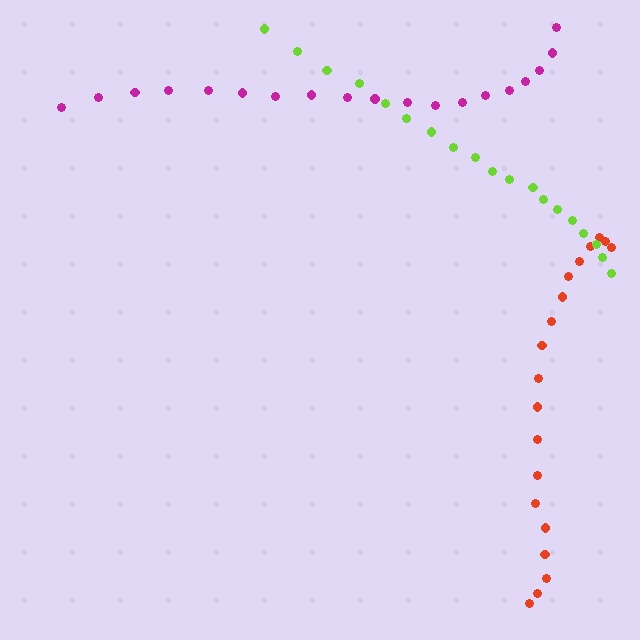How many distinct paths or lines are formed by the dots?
There are 3 distinct paths.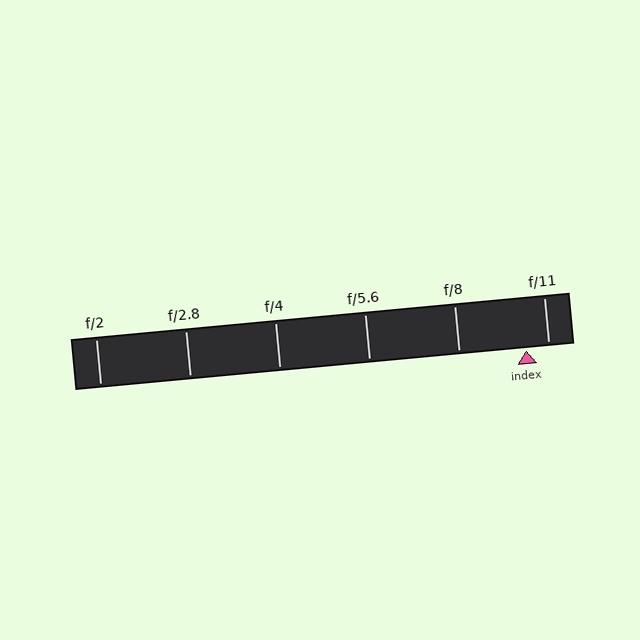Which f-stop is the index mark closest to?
The index mark is closest to f/11.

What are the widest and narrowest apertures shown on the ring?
The widest aperture shown is f/2 and the narrowest is f/11.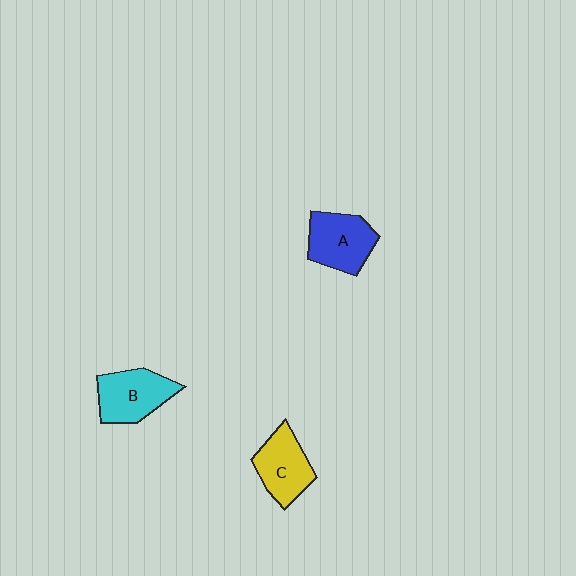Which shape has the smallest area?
Shape C (yellow).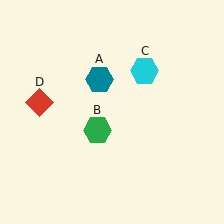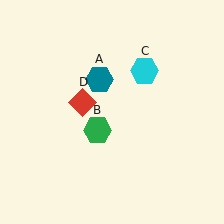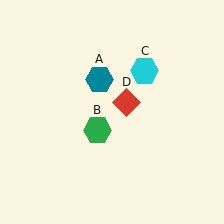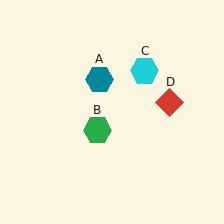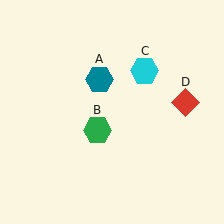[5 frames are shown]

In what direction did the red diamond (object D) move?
The red diamond (object D) moved right.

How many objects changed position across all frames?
1 object changed position: red diamond (object D).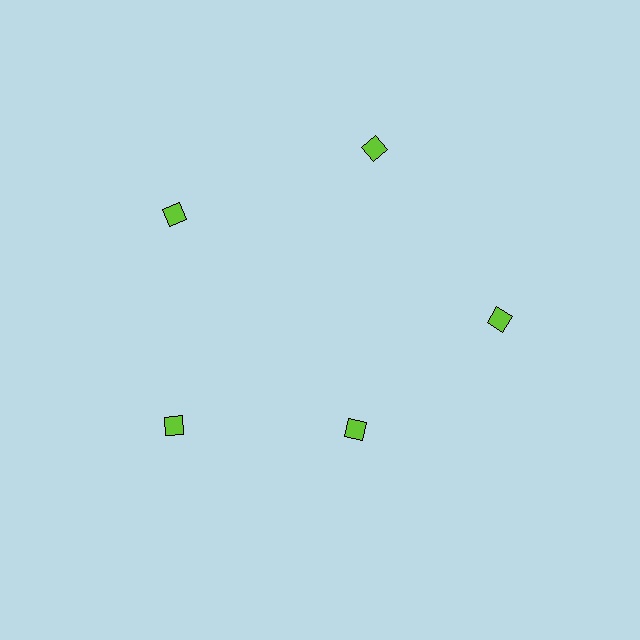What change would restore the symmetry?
The symmetry would be restored by moving it outward, back onto the ring so that all 5 diamonds sit at equal angles and equal distance from the center.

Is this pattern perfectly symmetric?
No. The 5 lime diamonds are arranged in a ring, but one element near the 5 o'clock position is pulled inward toward the center, breaking the 5-fold rotational symmetry.